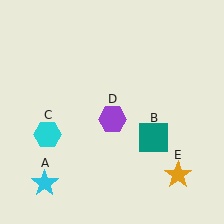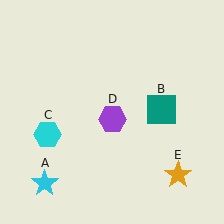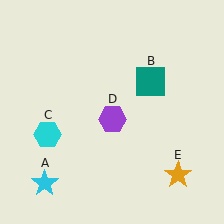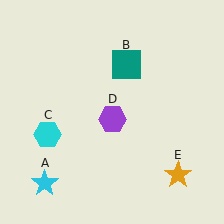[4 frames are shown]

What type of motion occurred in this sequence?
The teal square (object B) rotated counterclockwise around the center of the scene.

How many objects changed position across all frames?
1 object changed position: teal square (object B).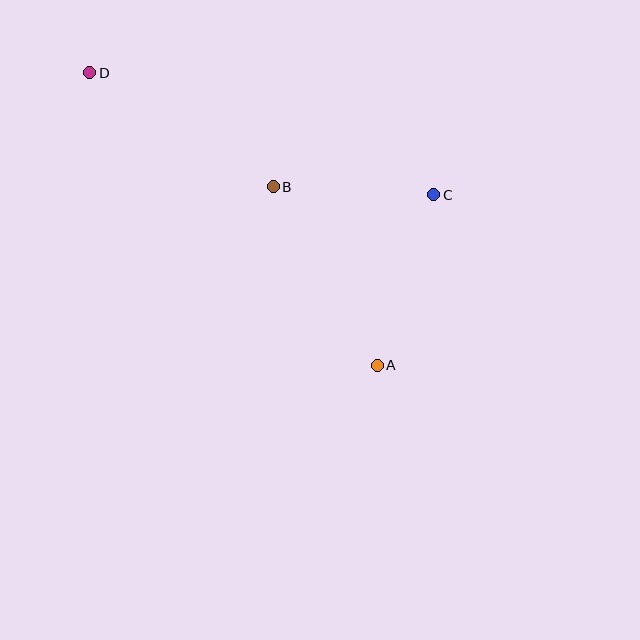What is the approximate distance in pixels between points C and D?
The distance between C and D is approximately 365 pixels.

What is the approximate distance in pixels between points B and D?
The distance between B and D is approximately 216 pixels.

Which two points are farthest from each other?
Points A and D are farthest from each other.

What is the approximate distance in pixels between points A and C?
The distance between A and C is approximately 180 pixels.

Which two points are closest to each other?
Points B and C are closest to each other.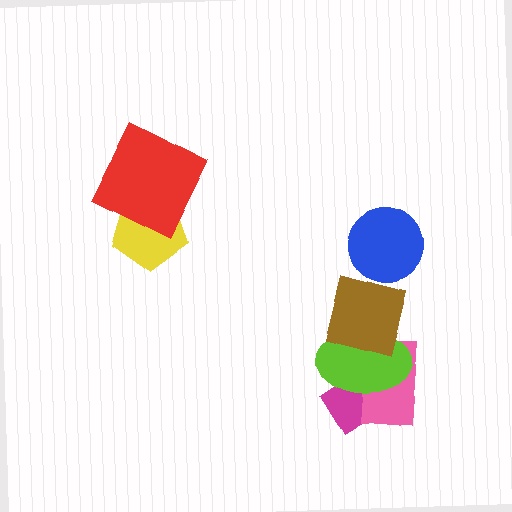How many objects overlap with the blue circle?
1 object overlaps with the blue circle.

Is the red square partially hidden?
No, no other shape covers it.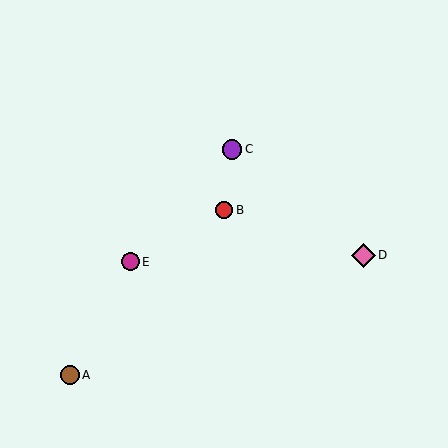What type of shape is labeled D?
Shape D is a pink diamond.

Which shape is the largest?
The pink diamond (labeled D) is the largest.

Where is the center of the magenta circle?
The center of the magenta circle is at (131, 262).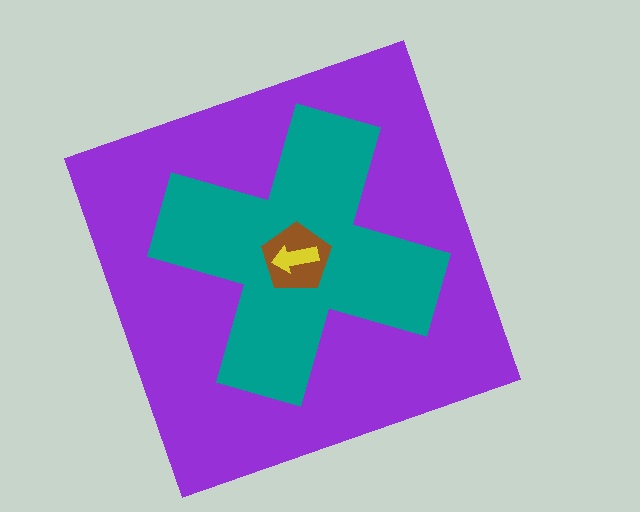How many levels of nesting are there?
4.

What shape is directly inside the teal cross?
The brown pentagon.